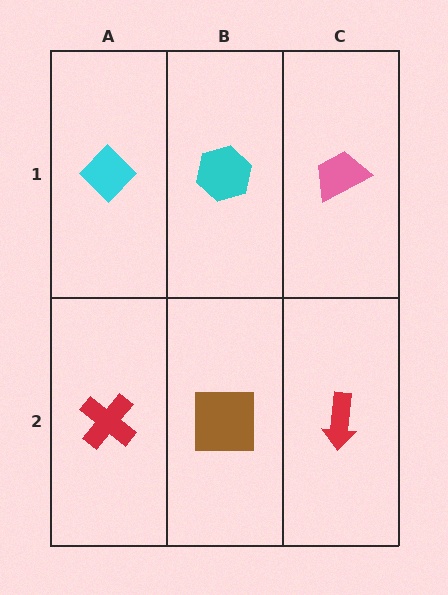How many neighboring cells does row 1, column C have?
2.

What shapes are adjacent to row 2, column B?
A cyan hexagon (row 1, column B), a red cross (row 2, column A), a red arrow (row 2, column C).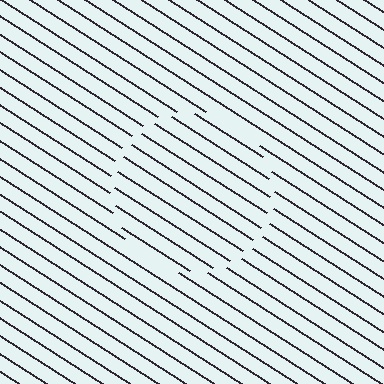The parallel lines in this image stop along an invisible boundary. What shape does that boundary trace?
An illusory circle. The interior of the shape contains the same grating, shifted by half a period — the contour is defined by the phase discontinuity where line-ends from the inner and outer gratings abut.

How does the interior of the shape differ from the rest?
The interior of the shape contains the same grating, shifted by half a period — the contour is defined by the phase discontinuity where line-ends from the inner and outer gratings abut.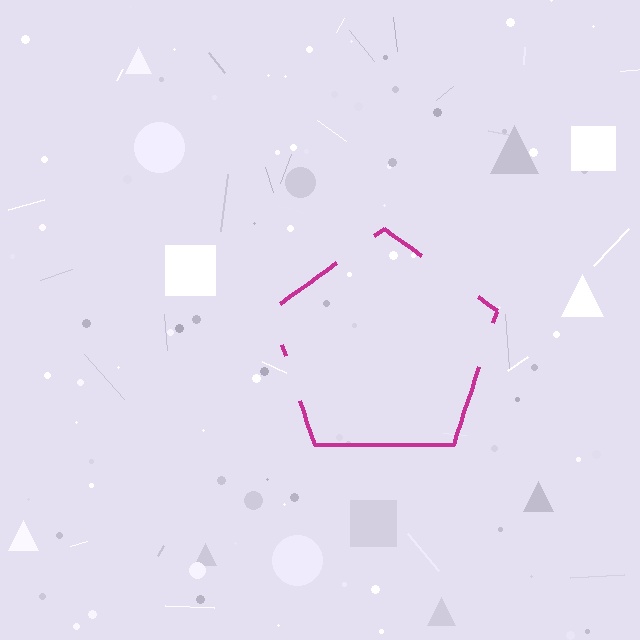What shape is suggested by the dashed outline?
The dashed outline suggests a pentagon.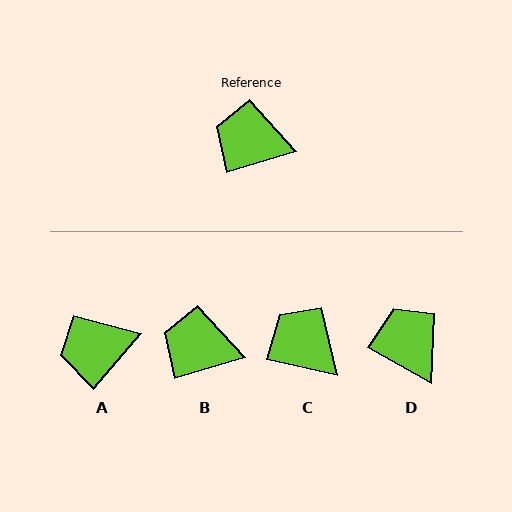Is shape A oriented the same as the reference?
No, it is off by about 32 degrees.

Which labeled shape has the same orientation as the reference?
B.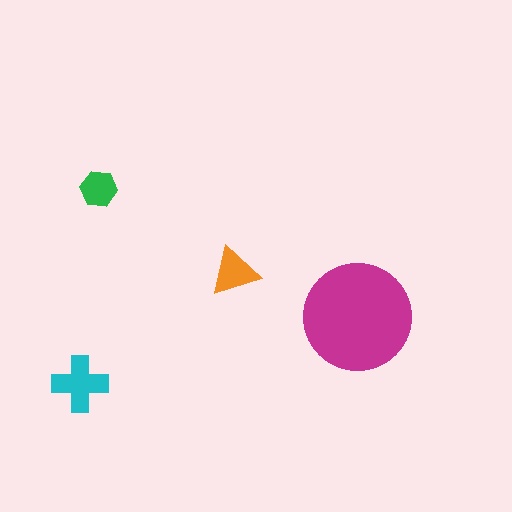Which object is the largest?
The magenta circle.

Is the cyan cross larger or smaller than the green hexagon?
Larger.